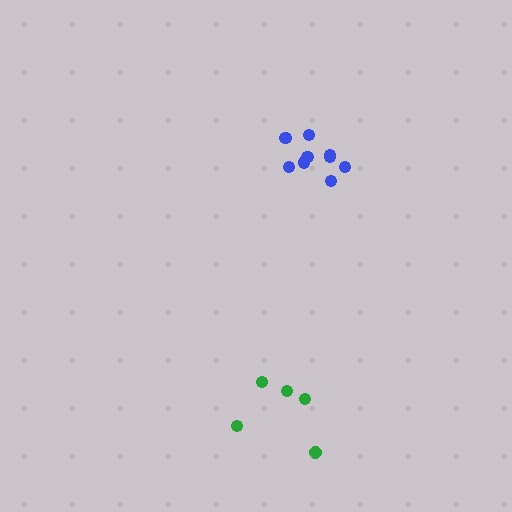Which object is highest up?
The blue cluster is topmost.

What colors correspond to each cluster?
The clusters are colored: blue, green.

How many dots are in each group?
Group 1: 10 dots, Group 2: 5 dots (15 total).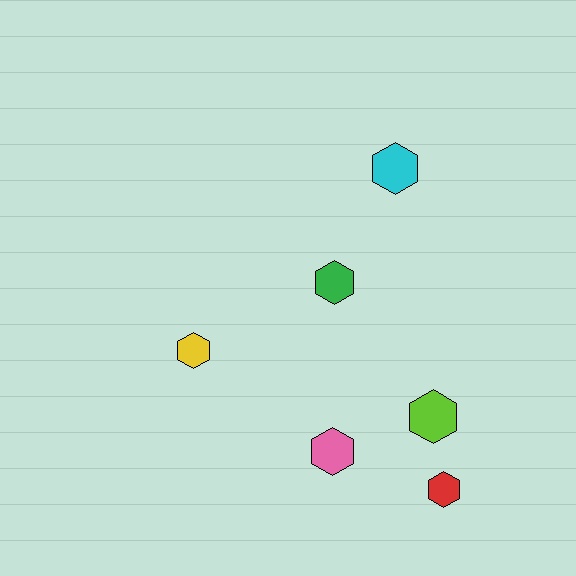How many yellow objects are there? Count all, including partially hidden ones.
There is 1 yellow object.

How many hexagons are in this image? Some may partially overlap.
There are 6 hexagons.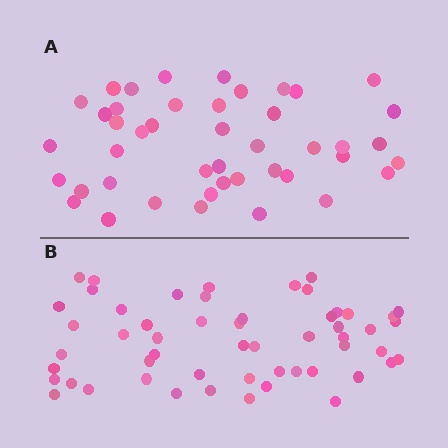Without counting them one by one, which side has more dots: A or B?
Region B (the bottom region) has more dots.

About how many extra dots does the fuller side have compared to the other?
Region B has roughly 10 or so more dots than region A.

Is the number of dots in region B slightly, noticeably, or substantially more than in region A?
Region B has only slightly more — the two regions are fairly close. The ratio is roughly 1.2 to 1.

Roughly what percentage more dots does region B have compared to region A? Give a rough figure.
About 25% more.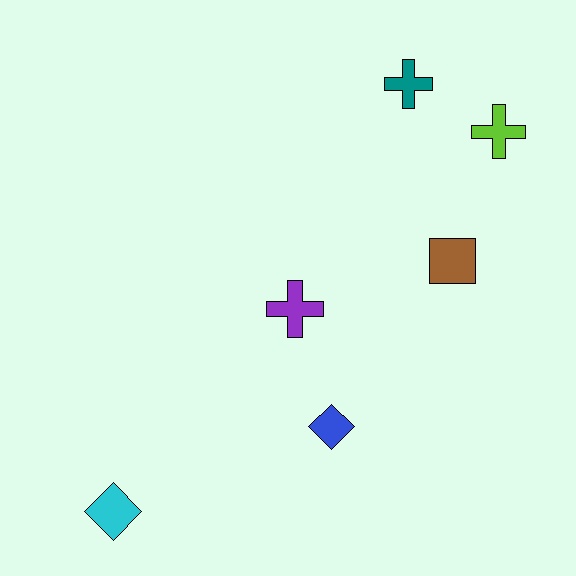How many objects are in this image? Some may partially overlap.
There are 6 objects.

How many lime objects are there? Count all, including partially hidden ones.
There is 1 lime object.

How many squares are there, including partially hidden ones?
There is 1 square.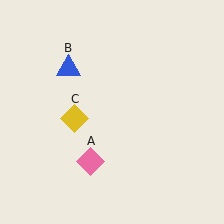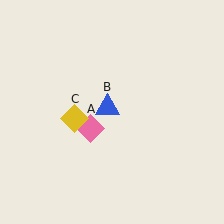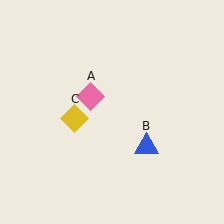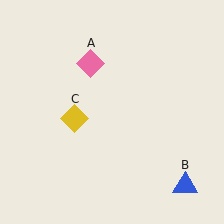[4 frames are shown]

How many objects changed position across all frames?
2 objects changed position: pink diamond (object A), blue triangle (object B).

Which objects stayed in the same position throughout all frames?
Yellow diamond (object C) remained stationary.